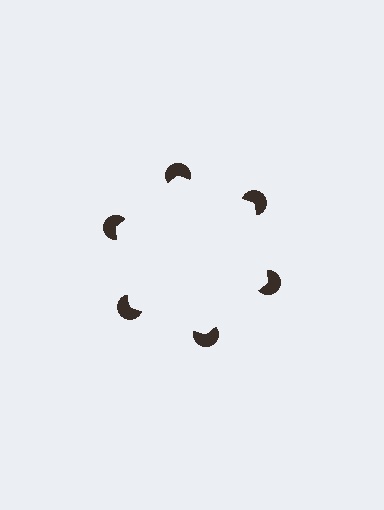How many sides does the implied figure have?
6 sides.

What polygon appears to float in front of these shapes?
An illusory hexagon — its edges are inferred from the aligned wedge cuts in the pac-man discs, not physically drawn.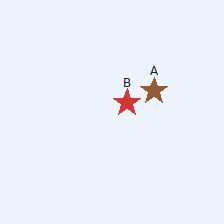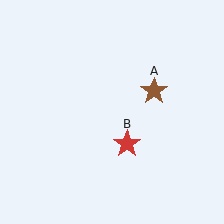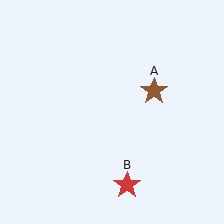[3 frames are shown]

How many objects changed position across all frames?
1 object changed position: red star (object B).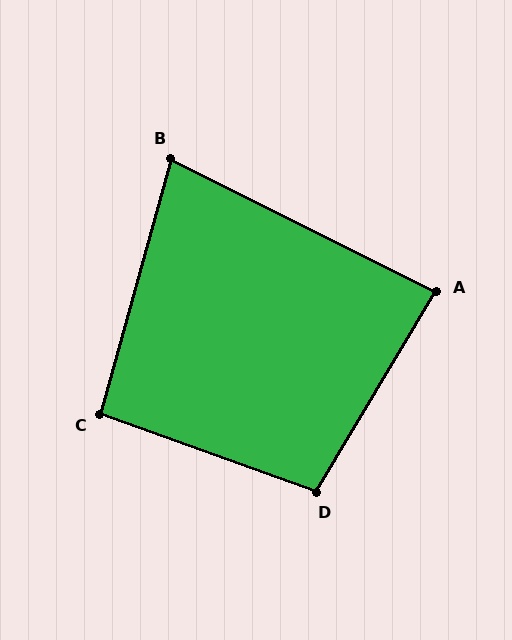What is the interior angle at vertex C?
Approximately 94 degrees (approximately right).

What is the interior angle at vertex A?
Approximately 86 degrees (approximately right).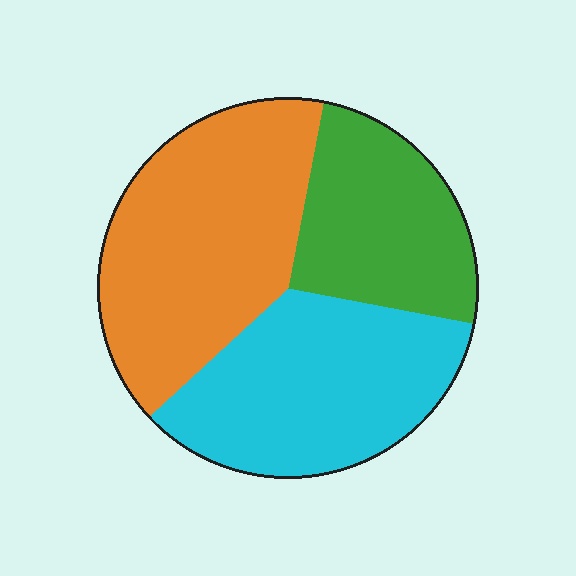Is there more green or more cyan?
Cyan.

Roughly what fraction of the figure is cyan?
Cyan takes up about one third (1/3) of the figure.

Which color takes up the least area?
Green, at roughly 25%.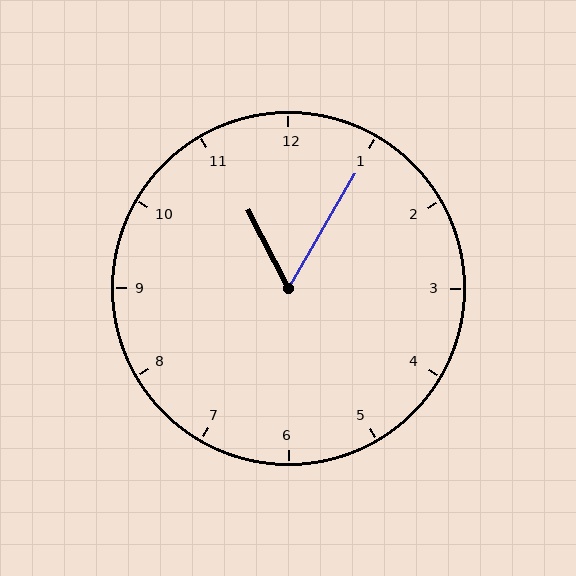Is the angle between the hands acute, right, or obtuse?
It is acute.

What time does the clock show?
11:05.